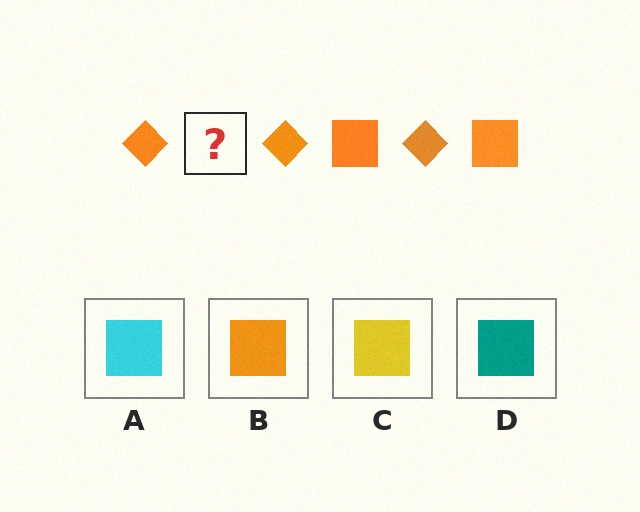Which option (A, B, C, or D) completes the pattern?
B.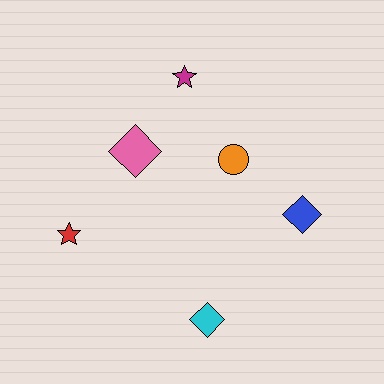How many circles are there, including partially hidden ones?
There is 1 circle.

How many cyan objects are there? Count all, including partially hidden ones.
There is 1 cyan object.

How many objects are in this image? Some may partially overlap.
There are 6 objects.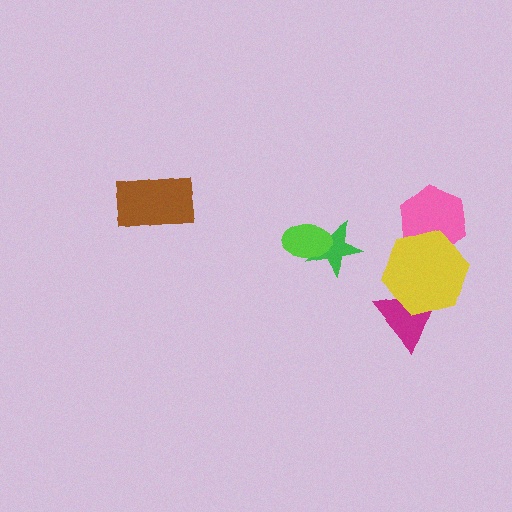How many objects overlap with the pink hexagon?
1 object overlaps with the pink hexagon.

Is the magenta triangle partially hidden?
Yes, it is partially covered by another shape.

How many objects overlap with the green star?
1 object overlaps with the green star.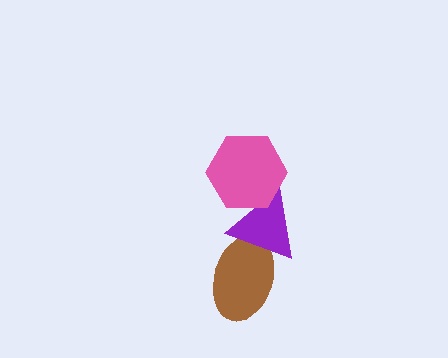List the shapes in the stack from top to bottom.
From top to bottom: the pink hexagon, the purple triangle, the brown ellipse.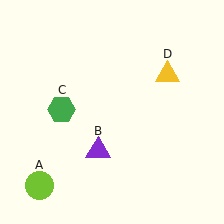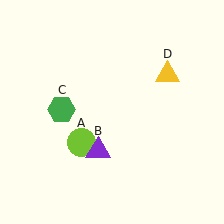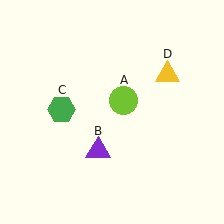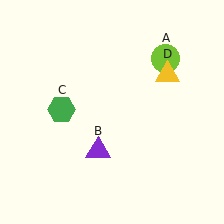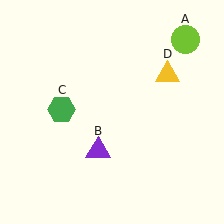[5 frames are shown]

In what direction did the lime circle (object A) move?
The lime circle (object A) moved up and to the right.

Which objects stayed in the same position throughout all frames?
Purple triangle (object B) and green hexagon (object C) and yellow triangle (object D) remained stationary.